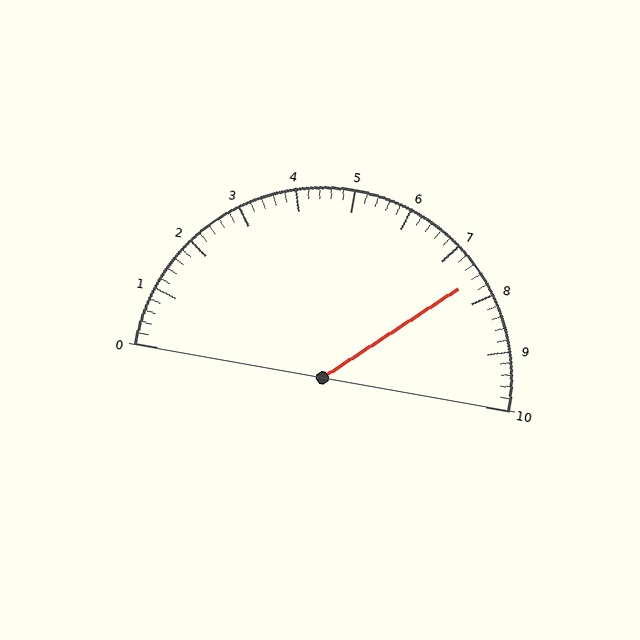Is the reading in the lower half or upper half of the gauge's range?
The reading is in the upper half of the range (0 to 10).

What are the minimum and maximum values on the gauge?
The gauge ranges from 0 to 10.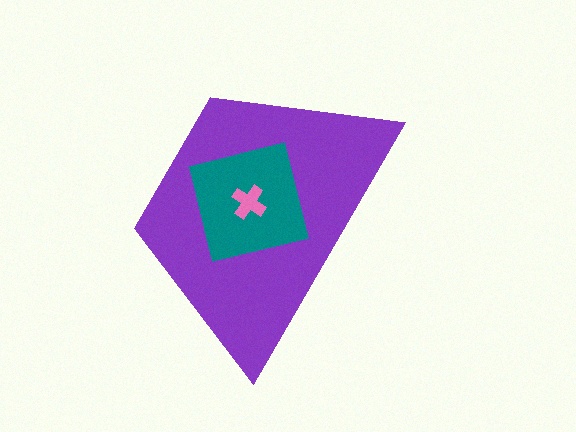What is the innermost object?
The pink cross.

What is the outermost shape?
The purple trapezoid.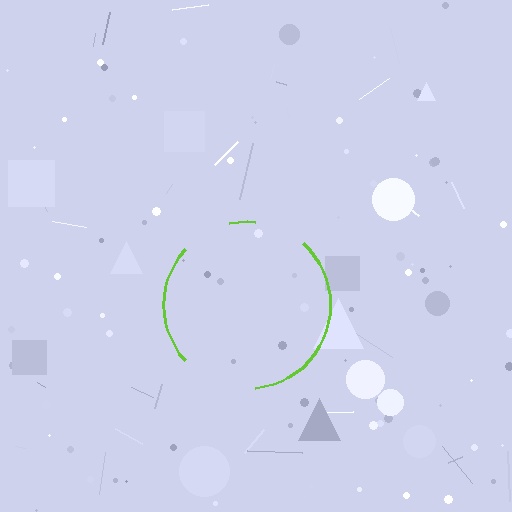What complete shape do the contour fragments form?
The contour fragments form a circle.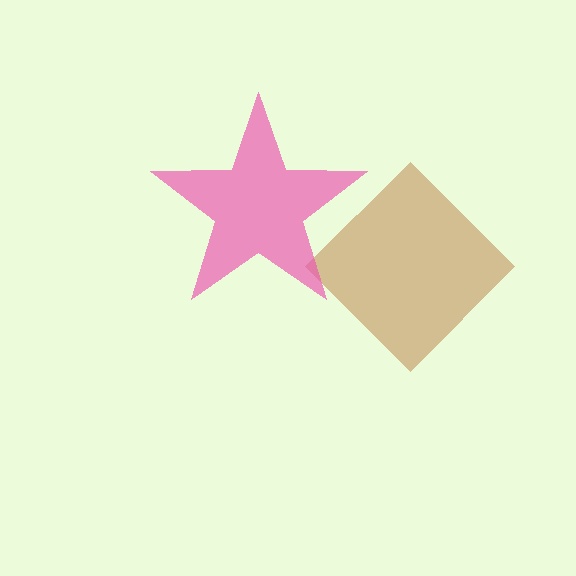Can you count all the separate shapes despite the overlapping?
Yes, there are 2 separate shapes.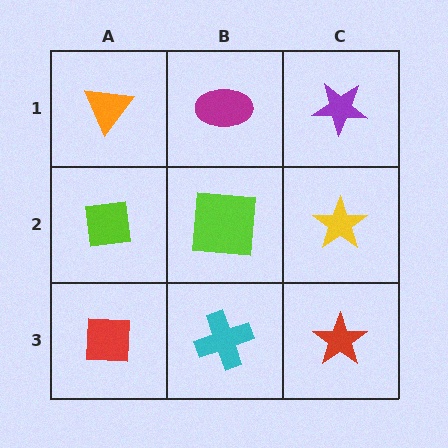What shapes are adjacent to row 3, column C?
A yellow star (row 2, column C), a cyan cross (row 3, column B).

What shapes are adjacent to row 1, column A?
A lime square (row 2, column A), a magenta ellipse (row 1, column B).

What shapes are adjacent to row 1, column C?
A yellow star (row 2, column C), a magenta ellipse (row 1, column B).